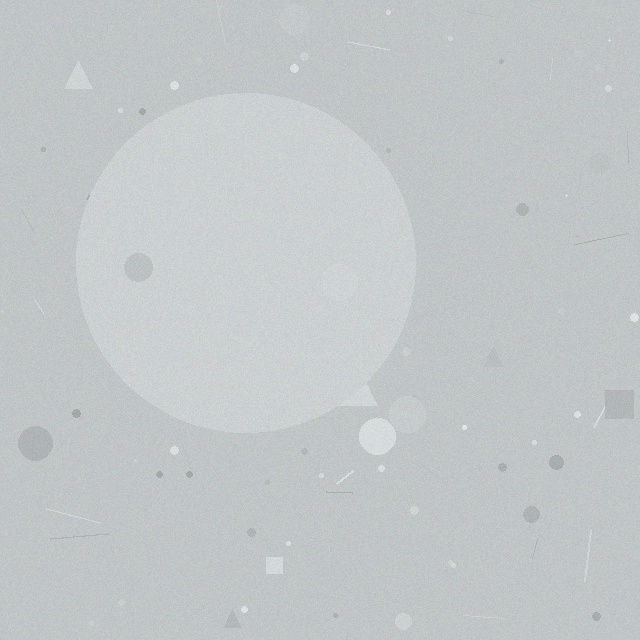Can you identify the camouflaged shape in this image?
The camouflaged shape is a circle.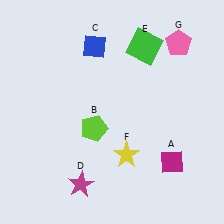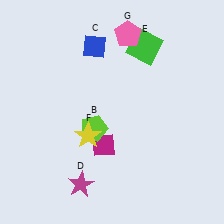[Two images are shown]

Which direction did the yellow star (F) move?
The yellow star (F) moved left.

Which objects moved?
The objects that moved are: the magenta diamond (A), the yellow star (F), the pink pentagon (G).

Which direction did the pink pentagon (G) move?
The pink pentagon (G) moved left.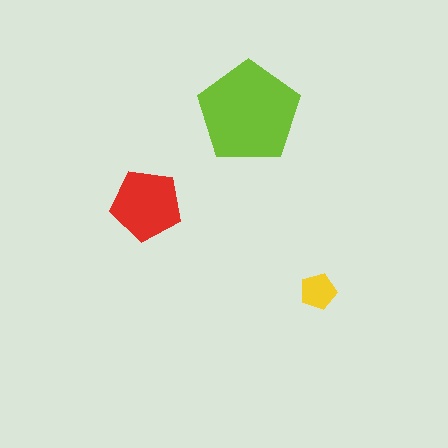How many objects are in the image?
There are 3 objects in the image.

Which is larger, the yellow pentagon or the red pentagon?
The red one.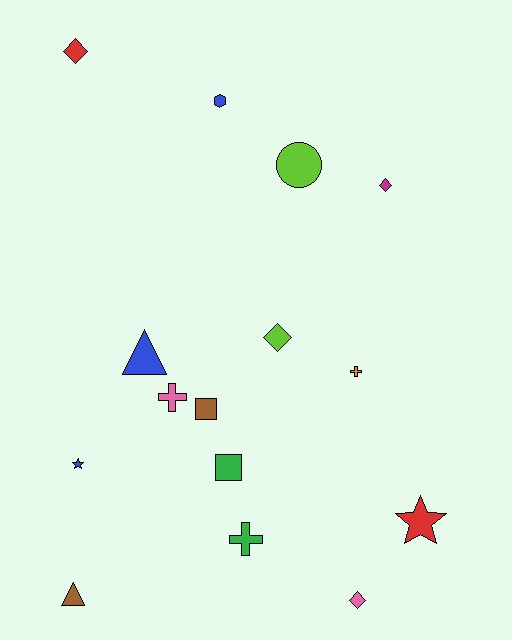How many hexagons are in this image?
There is 1 hexagon.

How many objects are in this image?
There are 15 objects.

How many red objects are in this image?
There are 2 red objects.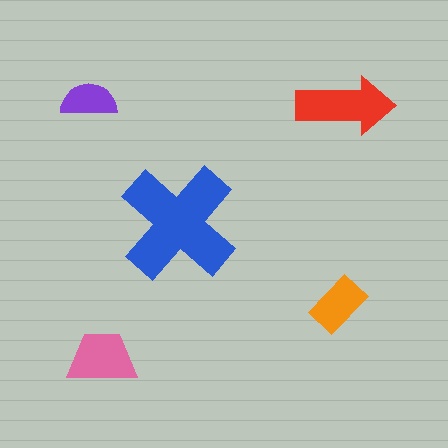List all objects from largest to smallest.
The blue cross, the red arrow, the pink trapezoid, the orange rectangle, the purple semicircle.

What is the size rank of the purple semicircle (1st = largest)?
5th.